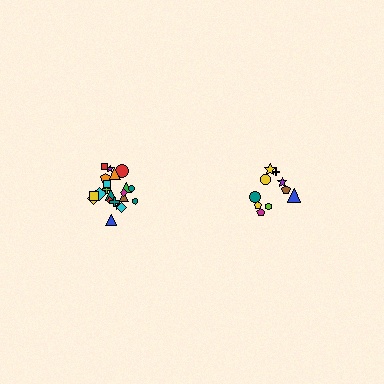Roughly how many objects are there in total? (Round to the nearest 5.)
Roughly 30 objects in total.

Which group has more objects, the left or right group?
The left group.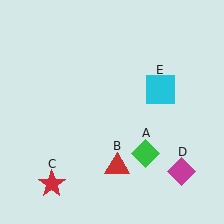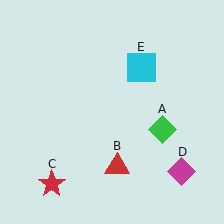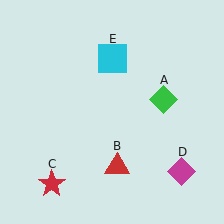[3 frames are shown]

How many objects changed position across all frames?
2 objects changed position: green diamond (object A), cyan square (object E).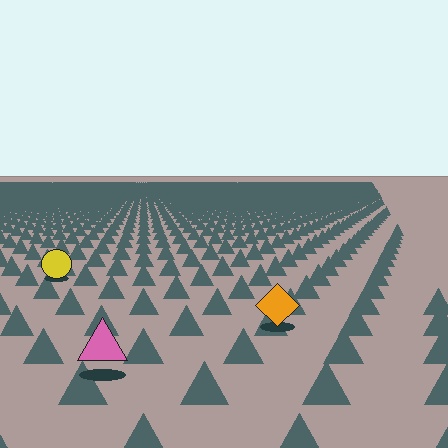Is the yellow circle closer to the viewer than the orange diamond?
No. The orange diamond is closer — you can tell from the texture gradient: the ground texture is coarser near it.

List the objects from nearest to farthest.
From nearest to farthest: the pink triangle, the orange diamond, the yellow circle.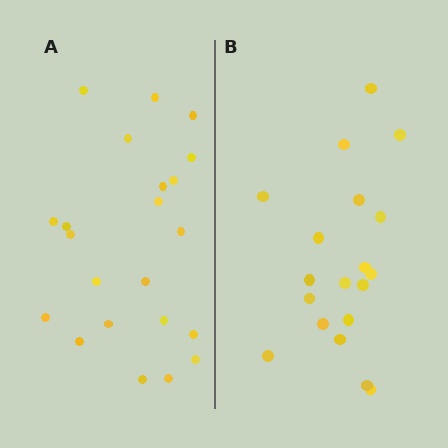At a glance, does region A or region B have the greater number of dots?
Region A (the left region) has more dots.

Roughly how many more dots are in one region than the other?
Region A has just a few more — roughly 2 or 3 more dots than region B.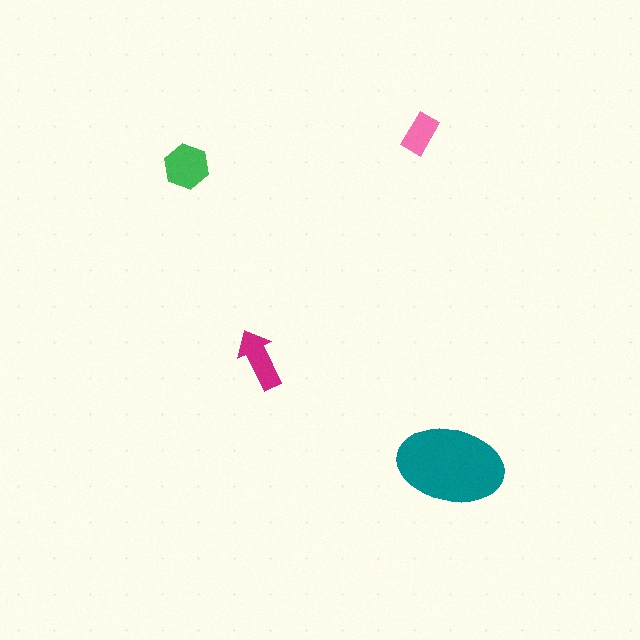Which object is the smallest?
The pink rectangle.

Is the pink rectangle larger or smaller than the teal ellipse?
Smaller.